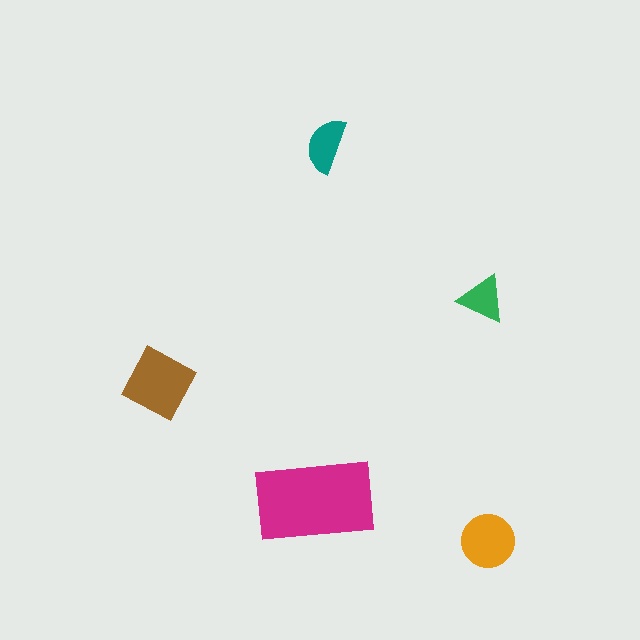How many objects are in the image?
There are 5 objects in the image.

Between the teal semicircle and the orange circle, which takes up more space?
The orange circle.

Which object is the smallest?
The green triangle.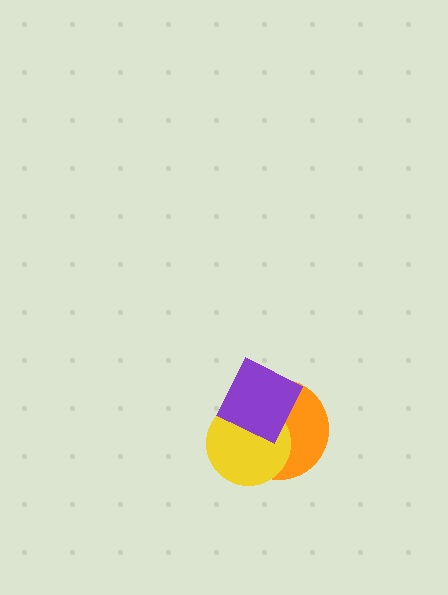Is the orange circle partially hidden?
Yes, it is partially covered by another shape.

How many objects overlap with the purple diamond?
2 objects overlap with the purple diamond.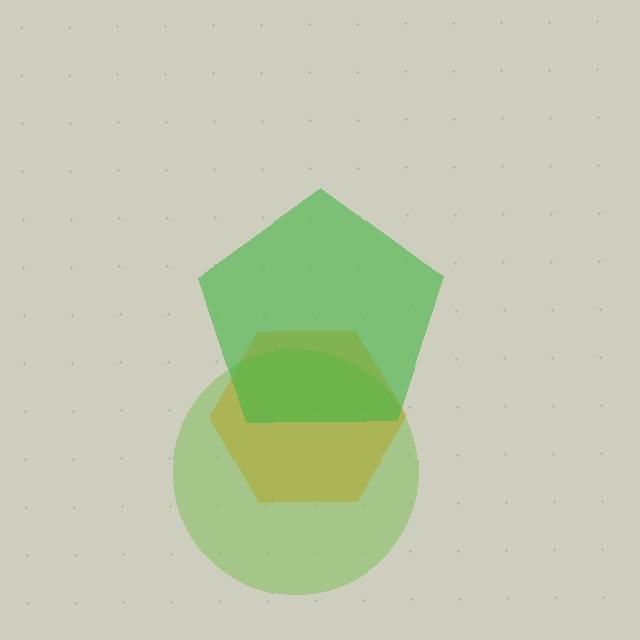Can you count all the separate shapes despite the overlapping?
Yes, there are 3 separate shapes.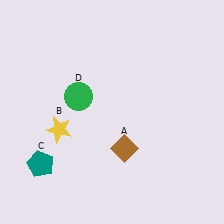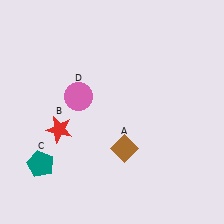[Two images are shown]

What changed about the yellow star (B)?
In Image 1, B is yellow. In Image 2, it changed to red.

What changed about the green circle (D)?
In Image 1, D is green. In Image 2, it changed to pink.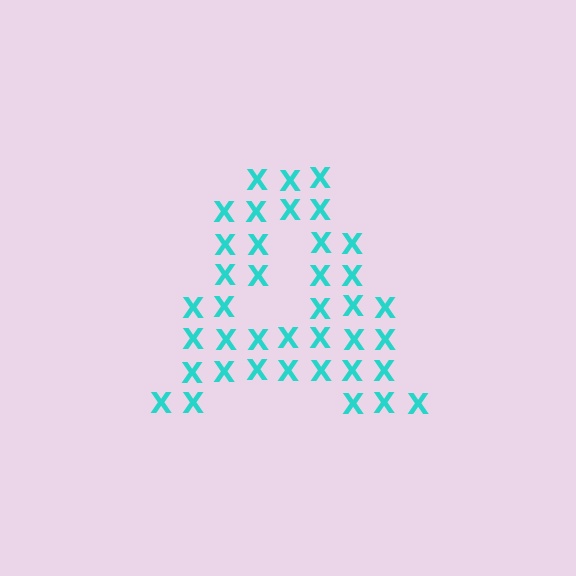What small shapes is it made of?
It is made of small letter X's.